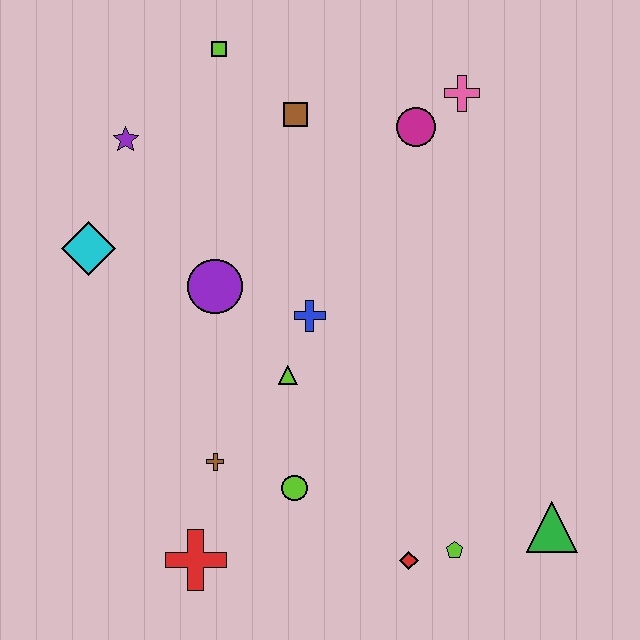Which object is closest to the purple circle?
The blue cross is closest to the purple circle.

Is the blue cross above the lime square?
No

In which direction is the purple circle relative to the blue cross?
The purple circle is to the left of the blue cross.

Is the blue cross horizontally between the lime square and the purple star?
No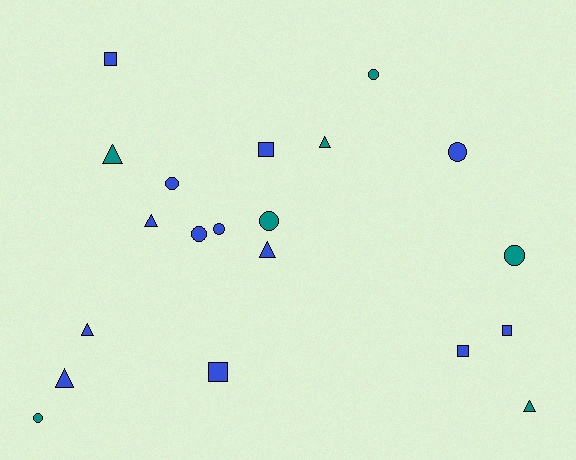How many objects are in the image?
There are 20 objects.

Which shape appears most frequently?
Circle, with 8 objects.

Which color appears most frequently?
Blue, with 13 objects.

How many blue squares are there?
There are 5 blue squares.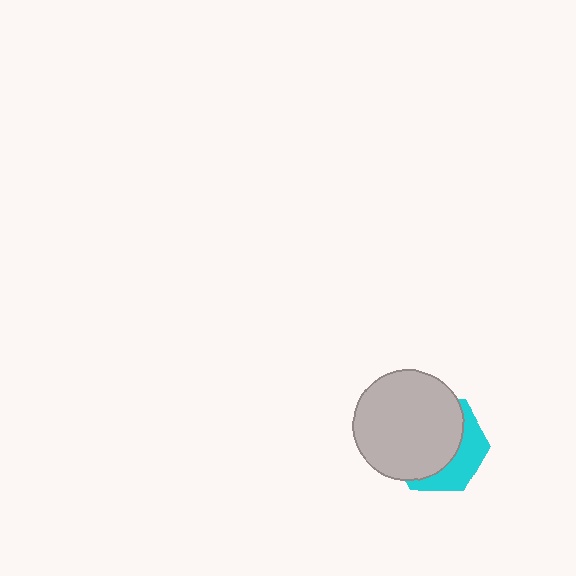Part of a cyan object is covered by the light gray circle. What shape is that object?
It is a hexagon.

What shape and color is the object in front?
The object in front is a light gray circle.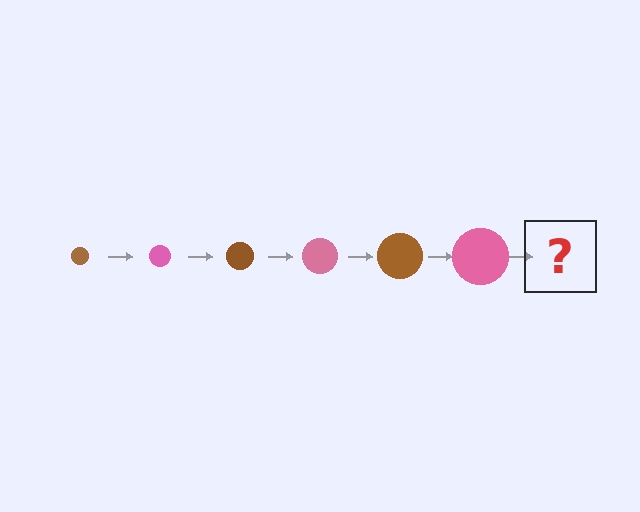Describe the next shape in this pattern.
It should be a brown circle, larger than the previous one.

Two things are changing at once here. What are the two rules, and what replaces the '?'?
The two rules are that the circle grows larger each step and the color cycles through brown and pink. The '?' should be a brown circle, larger than the previous one.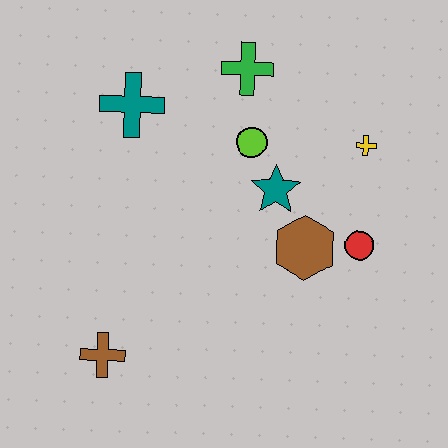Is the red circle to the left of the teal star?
No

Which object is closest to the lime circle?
The teal star is closest to the lime circle.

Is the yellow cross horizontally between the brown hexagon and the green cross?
No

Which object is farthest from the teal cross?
The red circle is farthest from the teal cross.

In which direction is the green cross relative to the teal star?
The green cross is above the teal star.